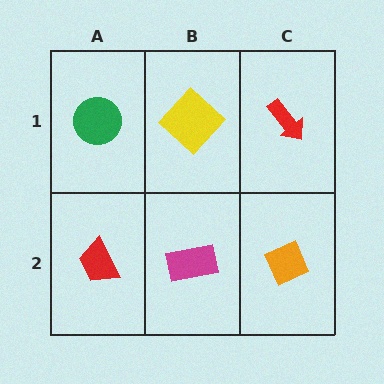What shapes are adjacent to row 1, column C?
An orange diamond (row 2, column C), a yellow diamond (row 1, column B).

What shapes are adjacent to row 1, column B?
A magenta rectangle (row 2, column B), a green circle (row 1, column A), a red arrow (row 1, column C).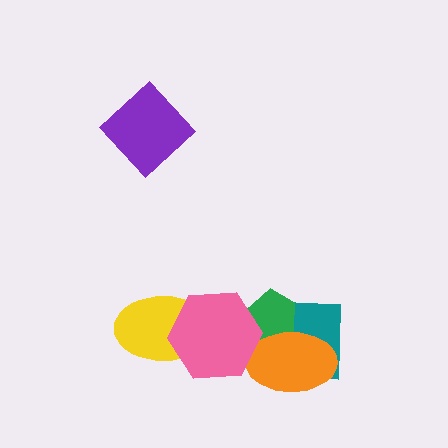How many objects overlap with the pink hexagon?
3 objects overlap with the pink hexagon.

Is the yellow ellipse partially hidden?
Yes, it is partially covered by another shape.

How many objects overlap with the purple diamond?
0 objects overlap with the purple diamond.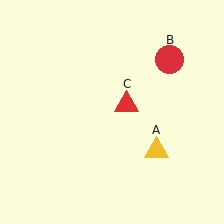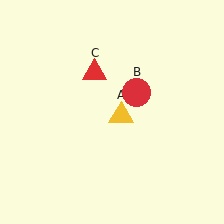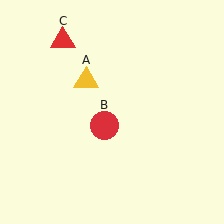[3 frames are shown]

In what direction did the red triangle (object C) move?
The red triangle (object C) moved up and to the left.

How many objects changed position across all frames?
3 objects changed position: yellow triangle (object A), red circle (object B), red triangle (object C).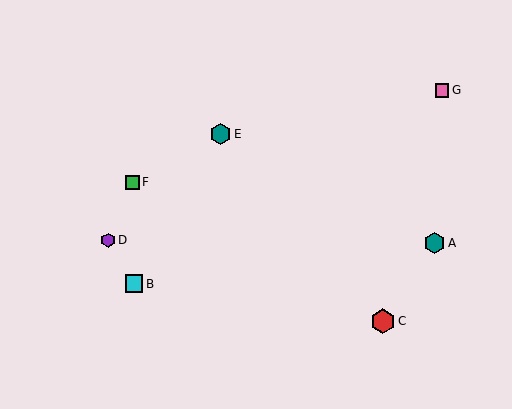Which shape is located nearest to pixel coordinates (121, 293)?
The cyan square (labeled B) at (134, 284) is nearest to that location.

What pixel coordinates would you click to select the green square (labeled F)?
Click at (133, 182) to select the green square F.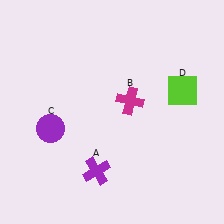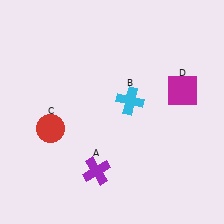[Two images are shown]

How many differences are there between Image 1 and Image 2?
There are 3 differences between the two images.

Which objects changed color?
B changed from magenta to cyan. C changed from purple to red. D changed from lime to magenta.